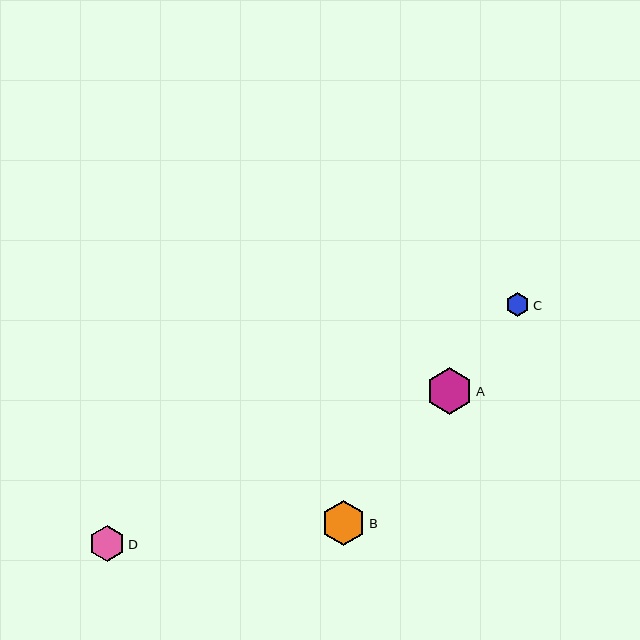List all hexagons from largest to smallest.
From largest to smallest: A, B, D, C.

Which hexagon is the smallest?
Hexagon C is the smallest with a size of approximately 24 pixels.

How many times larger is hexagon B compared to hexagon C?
Hexagon B is approximately 1.9 times the size of hexagon C.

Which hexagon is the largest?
Hexagon A is the largest with a size of approximately 47 pixels.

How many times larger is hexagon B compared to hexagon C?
Hexagon B is approximately 1.9 times the size of hexagon C.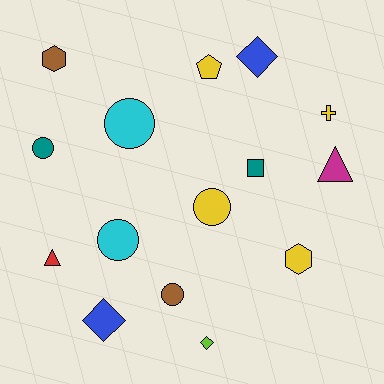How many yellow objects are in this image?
There are 4 yellow objects.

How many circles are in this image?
There are 5 circles.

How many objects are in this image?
There are 15 objects.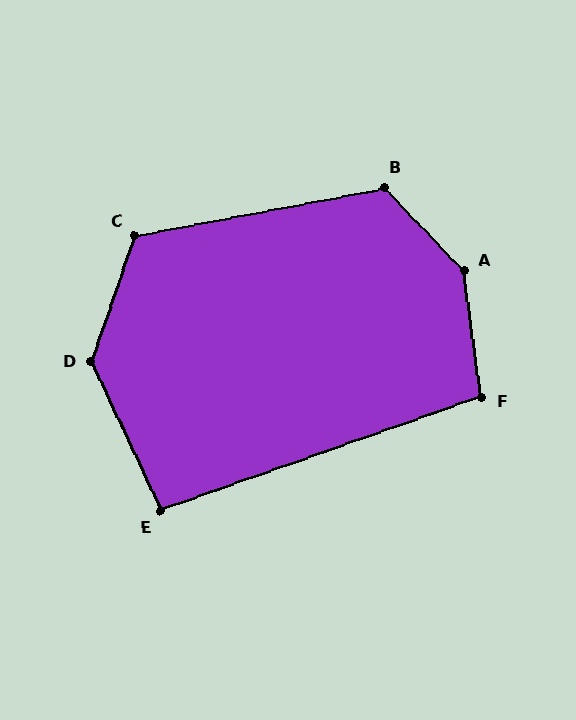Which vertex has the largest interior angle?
A, at approximately 144 degrees.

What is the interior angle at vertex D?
Approximately 136 degrees (obtuse).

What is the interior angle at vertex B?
Approximately 123 degrees (obtuse).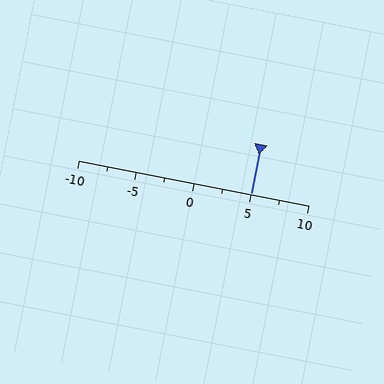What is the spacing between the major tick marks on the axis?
The major ticks are spaced 5 apart.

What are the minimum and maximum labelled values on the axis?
The axis runs from -10 to 10.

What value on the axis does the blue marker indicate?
The marker indicates approximately 5.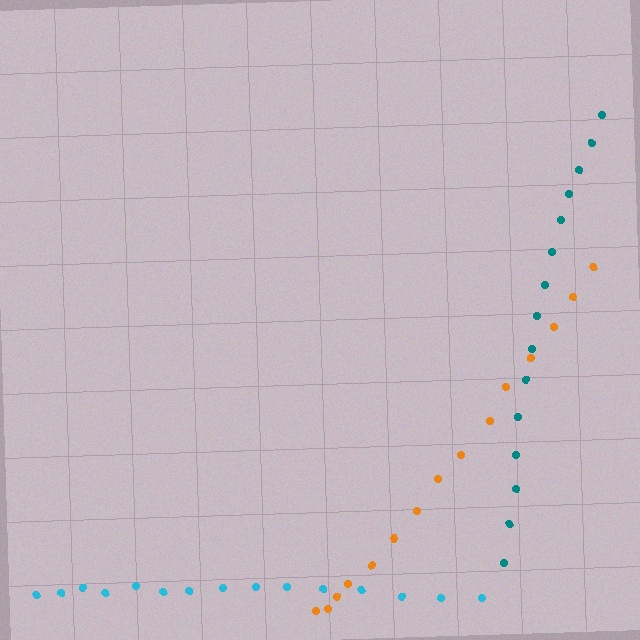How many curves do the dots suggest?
There are 3 distinct paths.